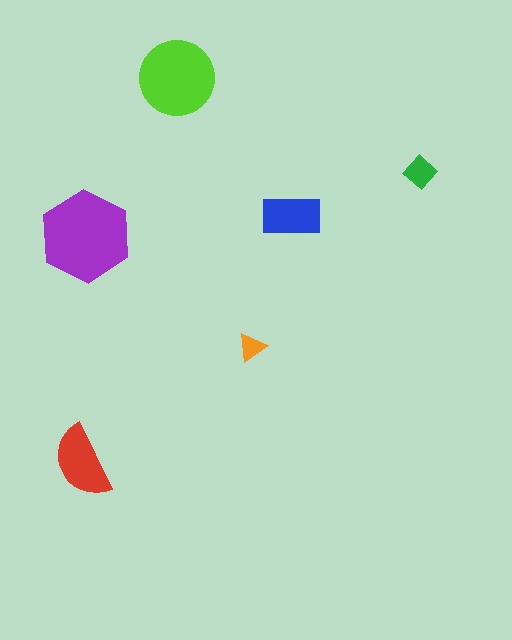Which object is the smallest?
The orange triangle.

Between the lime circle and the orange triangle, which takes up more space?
The lime circle.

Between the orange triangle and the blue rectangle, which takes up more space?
The blue rectangle.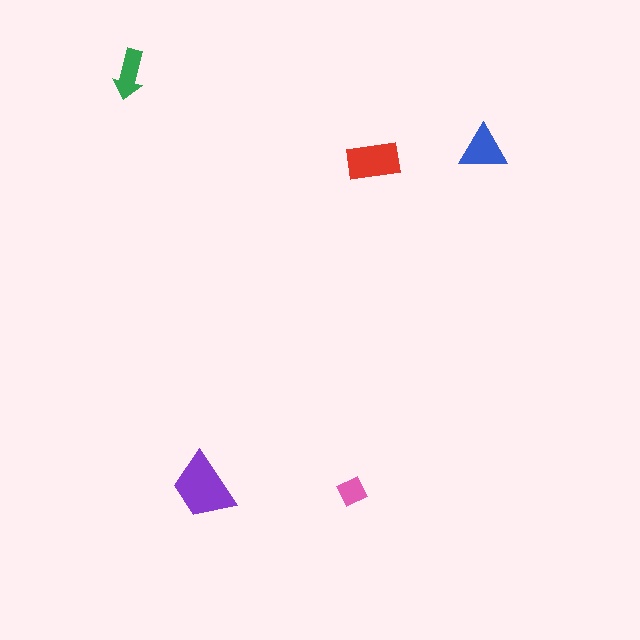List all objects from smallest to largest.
The pink diamond, the green arrow, the blue triangle, the red rectangle, the purple trapezoid.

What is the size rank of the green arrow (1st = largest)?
4th.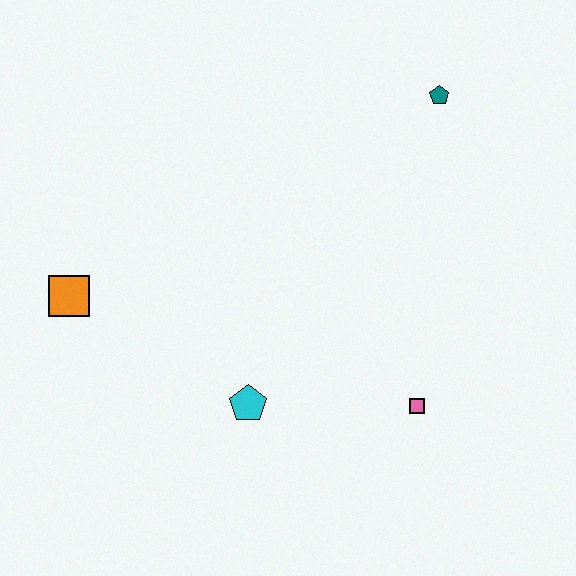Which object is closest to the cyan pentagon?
The pink square is closest to the cyan pentagon.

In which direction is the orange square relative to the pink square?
The orange square is to the left of the pink square.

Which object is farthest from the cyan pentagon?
The teal pentagon is farthest from the cyan pentagon.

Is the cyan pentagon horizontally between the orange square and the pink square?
Yes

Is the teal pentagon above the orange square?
Yes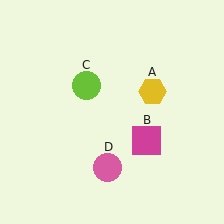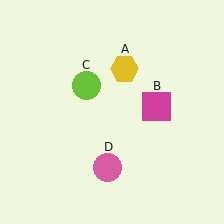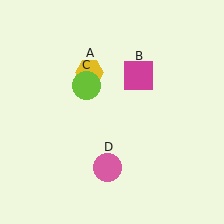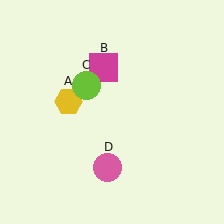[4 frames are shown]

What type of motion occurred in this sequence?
The yellow hexagon (object A), magenta square (object B) rotated counterclockwise around the center of the scene.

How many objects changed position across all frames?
2 objects changed position: yellow hexagon (object A), magenta square (object B).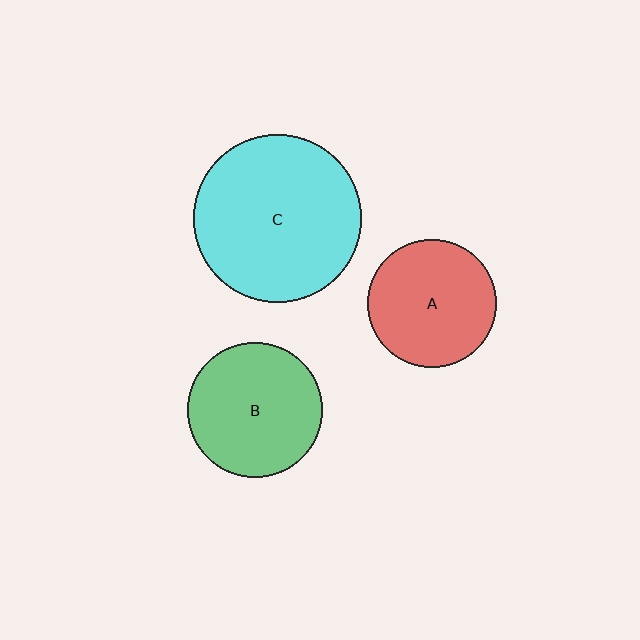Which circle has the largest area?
Circle C (cyan).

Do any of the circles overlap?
No, none of the circles overlap.